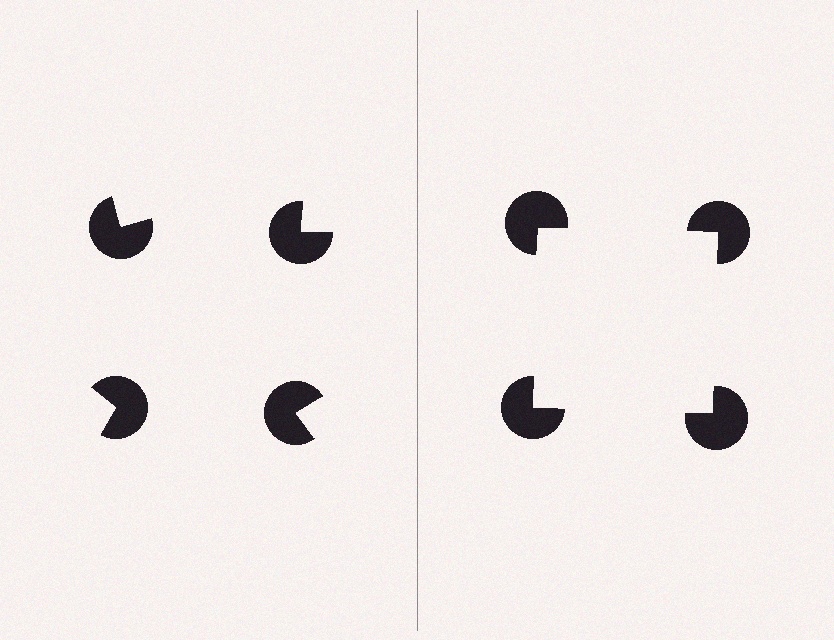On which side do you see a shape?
An illusory square appears on the right side. On the left side the wedge cuts are rotated, so no coherent shape forms.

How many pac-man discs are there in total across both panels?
8 — 4 on each side.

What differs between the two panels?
The pac-man discs are positioned identically on both sides; only the wedge orientations differ. On the right they align to a square; on the left they are misaligned.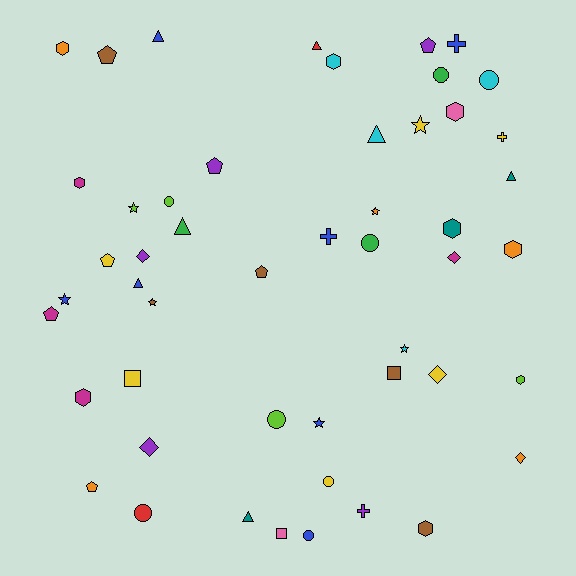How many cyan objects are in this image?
There are 4 cyan objects.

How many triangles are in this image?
There are 7 triangles.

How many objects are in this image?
There are 50 objects.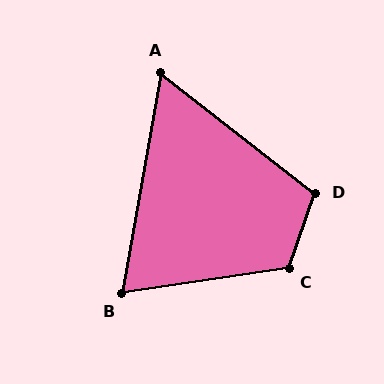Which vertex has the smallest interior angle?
A, at approximately 62 degrees.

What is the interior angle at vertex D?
Approximately 108 degrees (obtuse).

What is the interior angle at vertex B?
Approximately 72 degrees (acute).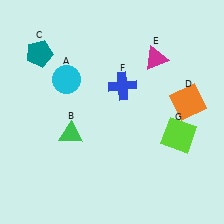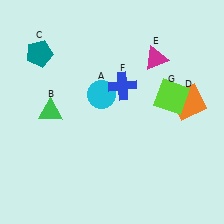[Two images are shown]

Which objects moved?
The objects that moved are: the cyan circle (A), the green triangle (B), the lime square (G).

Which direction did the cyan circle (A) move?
The cyan circle (A) moved right.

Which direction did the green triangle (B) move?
The green triangle (B) moved up.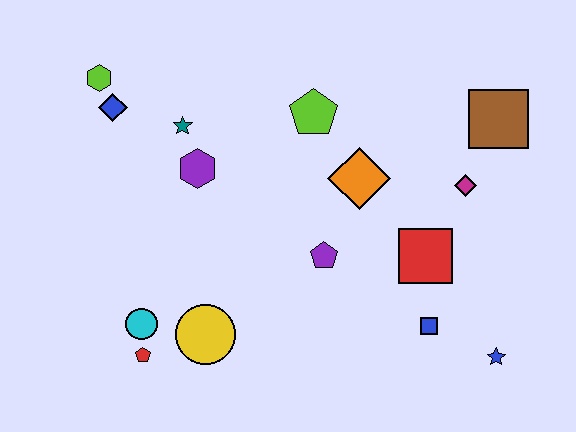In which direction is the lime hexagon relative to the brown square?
The lime hexagon is to the left of the brown square.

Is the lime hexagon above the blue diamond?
Yes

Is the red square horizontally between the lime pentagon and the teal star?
No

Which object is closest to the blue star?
The blue square is closest to the blue star.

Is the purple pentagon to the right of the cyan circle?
Yes